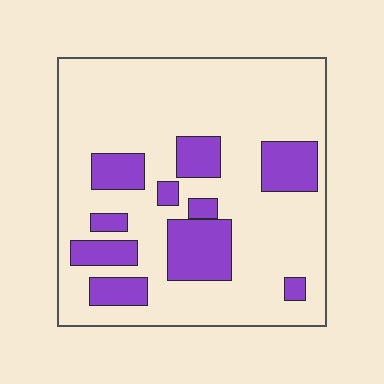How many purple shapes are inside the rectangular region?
10.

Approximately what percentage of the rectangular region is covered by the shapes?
Approximately 25%.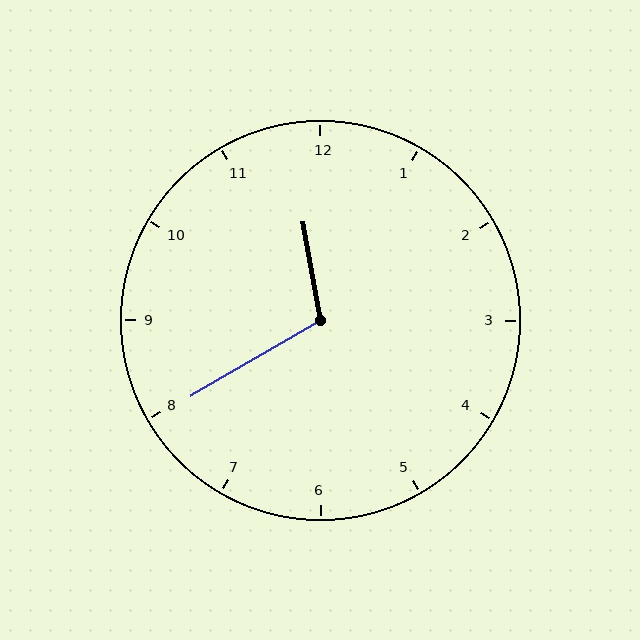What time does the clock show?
11:40.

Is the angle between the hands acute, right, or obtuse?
It is obtuse.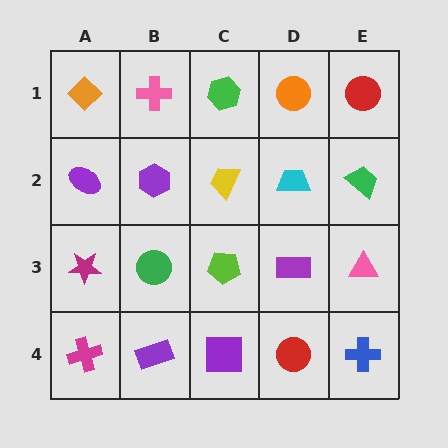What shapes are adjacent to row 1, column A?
A purple ellipse (row 2, column A), a pink cross (row 1, column B).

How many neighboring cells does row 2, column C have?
4.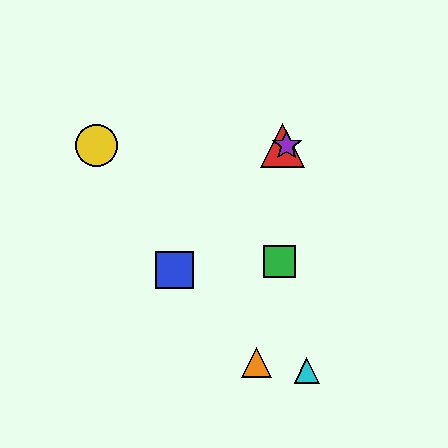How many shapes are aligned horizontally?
3 shapes (the red triangle, the yellow circle, the purple star) are aligned horizontally.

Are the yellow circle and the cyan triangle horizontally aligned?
No, the yellow circle is at y≈145 and the cyan triangle is at y≈370.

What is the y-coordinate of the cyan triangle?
The cyan triangle is at y≈370.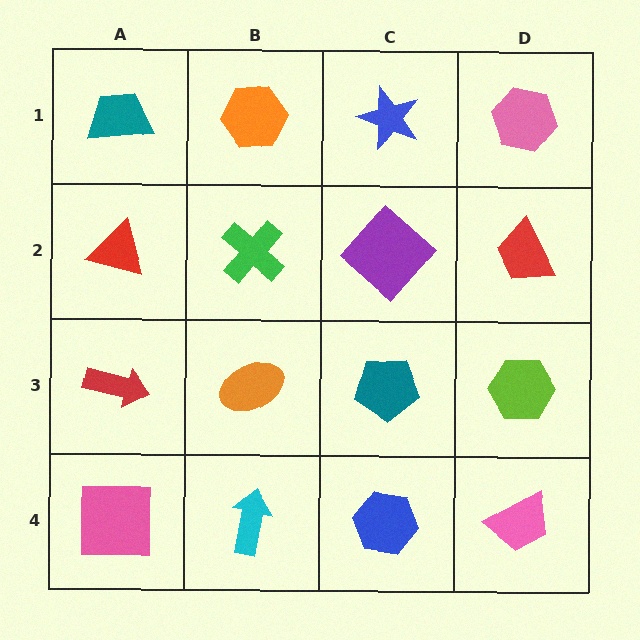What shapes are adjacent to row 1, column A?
A red triangle (row 2, column A), an orange hexagon (row 1, column B).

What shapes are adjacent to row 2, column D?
A pink hexagon (row 1, column D), a lime hexagon (row 3, column D), a purple diamond (row 2, column C).